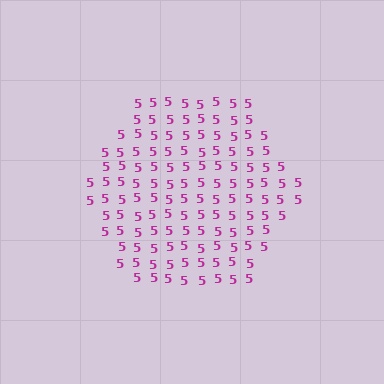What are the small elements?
The small elements are digit 5's.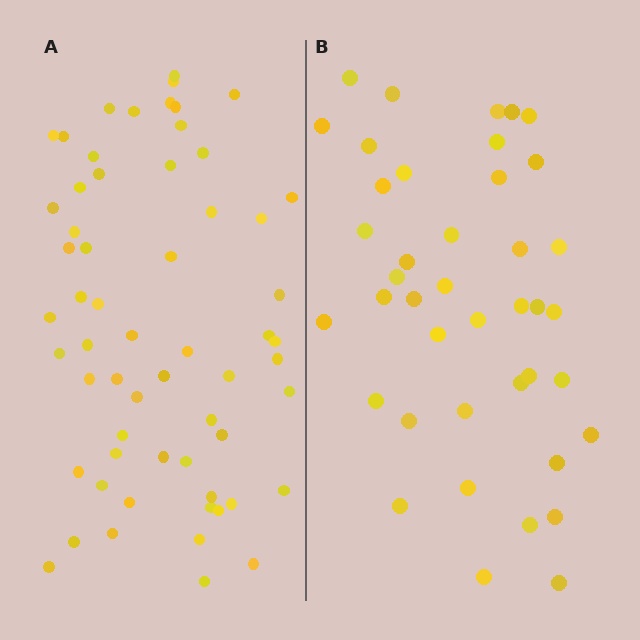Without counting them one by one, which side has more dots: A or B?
Region A (the left region) has more dots.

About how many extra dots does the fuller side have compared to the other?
Region A has approximately 20 more dots than region B.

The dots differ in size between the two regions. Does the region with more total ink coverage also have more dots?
No. Region B has more total ink coverage because its dots are larger, but region A actually contains more individual dots. Total area can be misleading — the number of items is what matters here.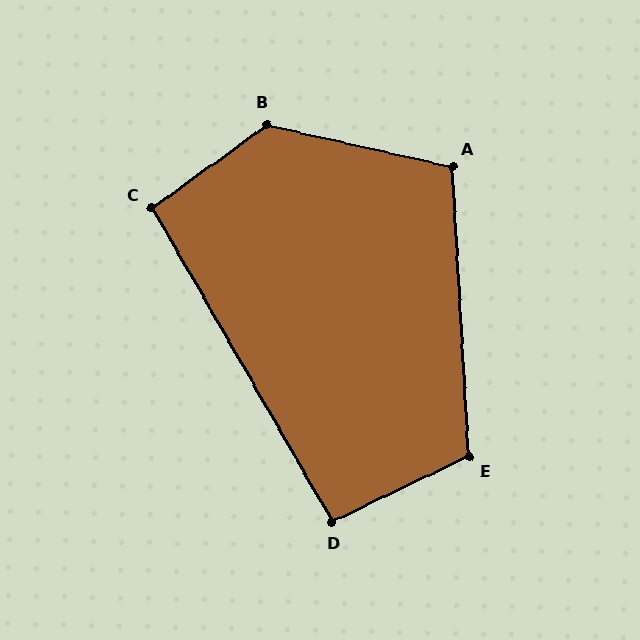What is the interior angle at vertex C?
Approximately 96 degrees (obtuse).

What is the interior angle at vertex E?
Approximately 112 degrees (obtuse).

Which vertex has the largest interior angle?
B, at approximately 131 degrees.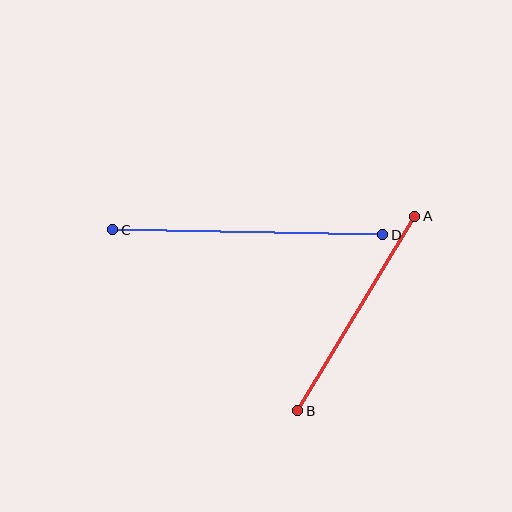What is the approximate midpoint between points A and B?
The midpoint is at approximately (356, 313) pixels.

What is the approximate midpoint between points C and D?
The midpoint is at approximately (248, 232) pixels.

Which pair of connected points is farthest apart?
Points C and D are farthest apart.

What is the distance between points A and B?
The distance is approximately 227 pixels.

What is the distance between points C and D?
The distance is approximately 270 pixels.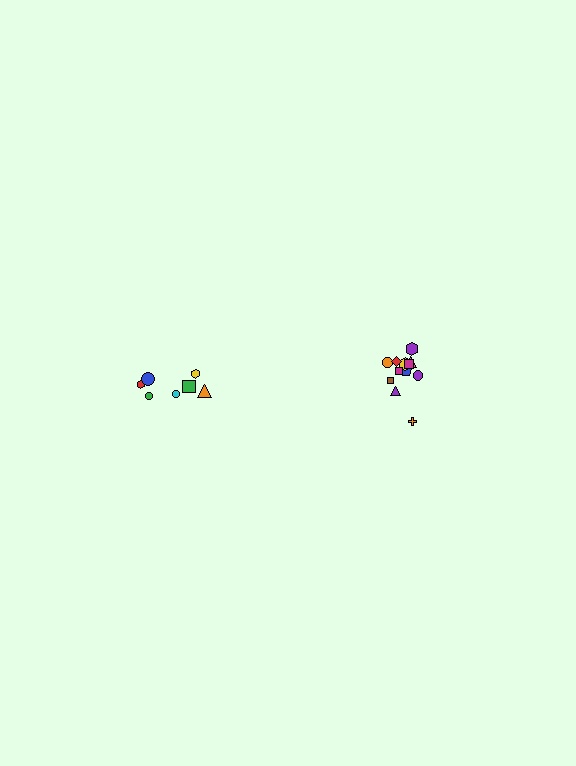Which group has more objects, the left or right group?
The right group.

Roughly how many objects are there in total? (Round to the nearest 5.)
Roughly 20 objects in total.